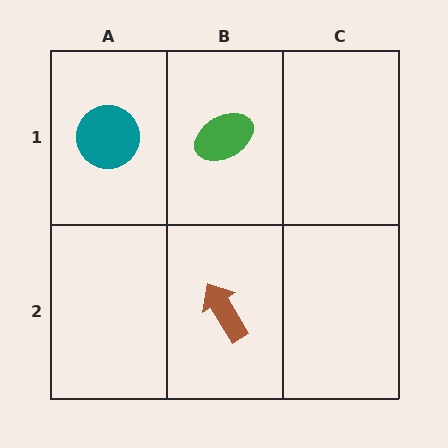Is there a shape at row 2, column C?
No, that cell is empty.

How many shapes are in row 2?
1 shape.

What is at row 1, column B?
A green ellipse.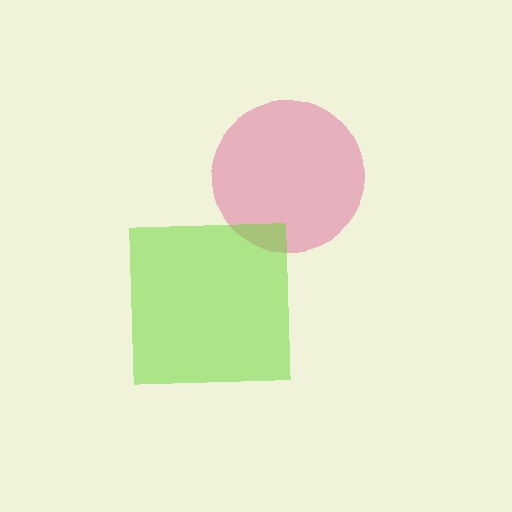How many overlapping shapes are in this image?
There are 2 overlapping shapes in the image.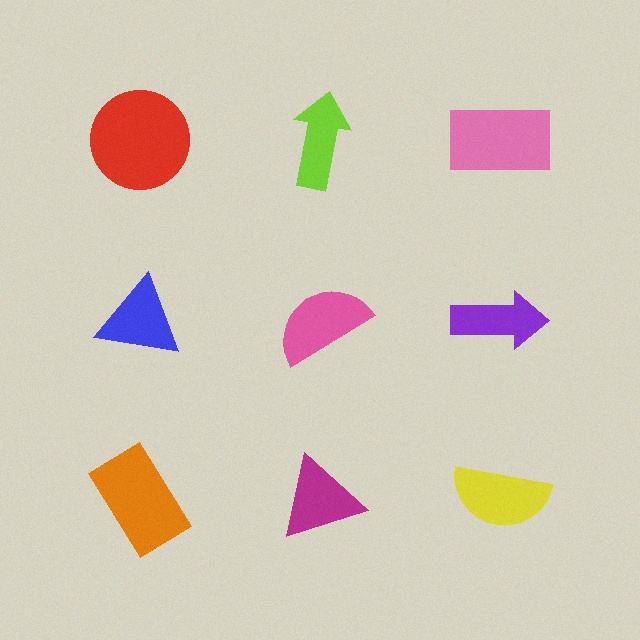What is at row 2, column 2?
A pink semicircle.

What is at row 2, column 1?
A blue triangle.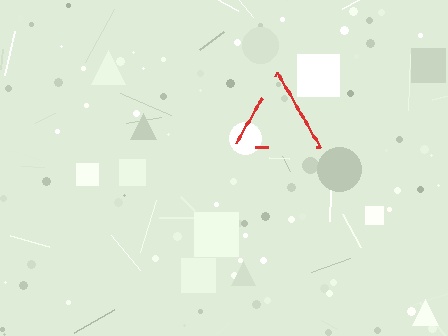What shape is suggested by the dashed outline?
The dashed outline suggests a triangle.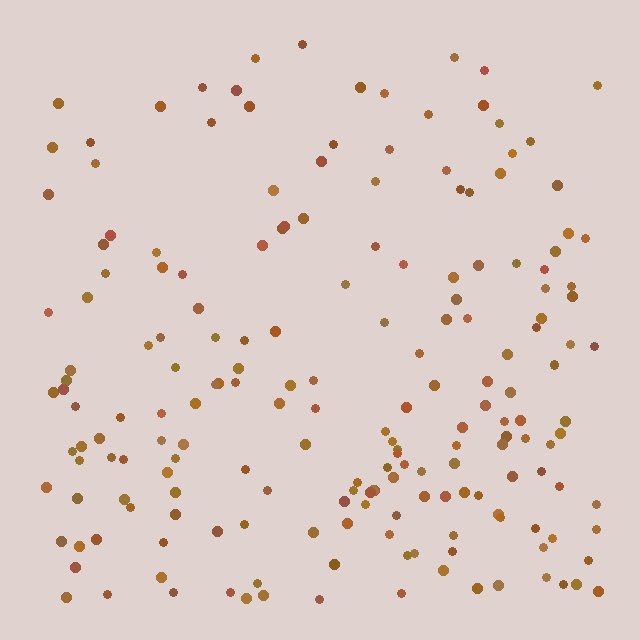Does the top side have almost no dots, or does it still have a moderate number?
Still a moderate number, just noticeably fewer than the bottom.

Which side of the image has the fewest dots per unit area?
The top.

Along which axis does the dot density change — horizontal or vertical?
Vertical.